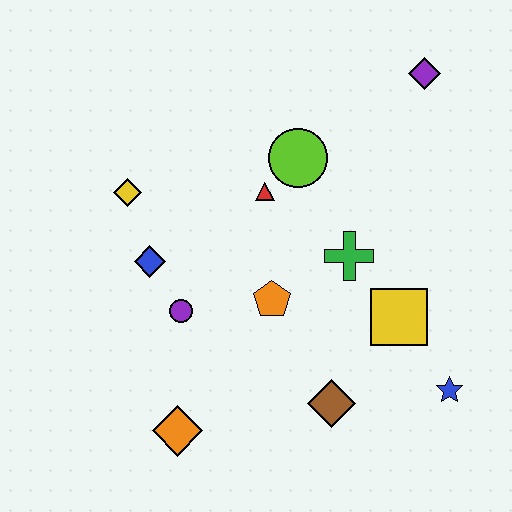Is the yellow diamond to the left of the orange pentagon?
Yes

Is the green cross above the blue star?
Yes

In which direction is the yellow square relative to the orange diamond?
The yellow square is to the right of the orange diamond.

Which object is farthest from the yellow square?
The yellow diamond is farthest from the yellow square.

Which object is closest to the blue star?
The yellow square is closest to the blue star.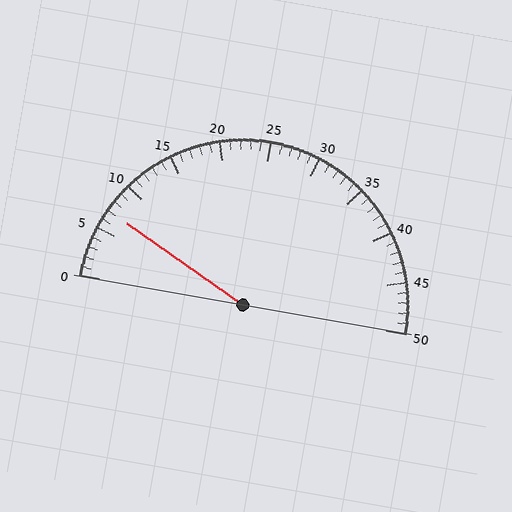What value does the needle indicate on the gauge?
The needle indicates approximately 7.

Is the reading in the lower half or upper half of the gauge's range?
The reading is in the lower half of the range (0 to 50).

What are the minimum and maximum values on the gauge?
The gauge ranges from 0 to 50.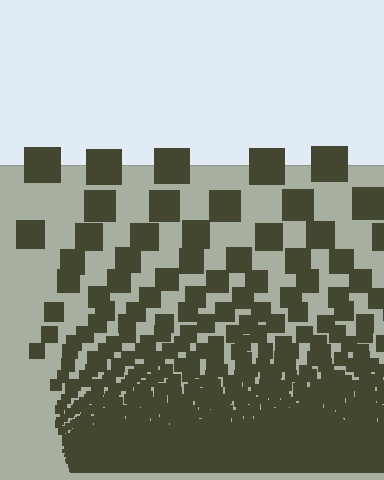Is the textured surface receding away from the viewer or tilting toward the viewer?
The surface appears to tilt toward the viewer. Texture elements get larger and sparser toward the top.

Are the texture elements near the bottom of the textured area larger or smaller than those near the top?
Smaller. The gradient is inverted — elements near the bottom are smaller and denser.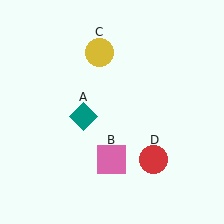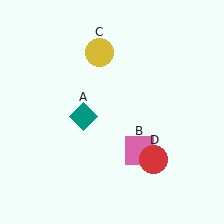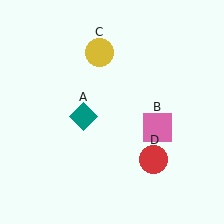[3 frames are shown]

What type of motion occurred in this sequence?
The pink square (object B) rotated counterclockwise around the center of the scene.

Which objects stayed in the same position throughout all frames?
Teal diamond (object A) and yellow circle (object C) and red circle (object D) remained stationary.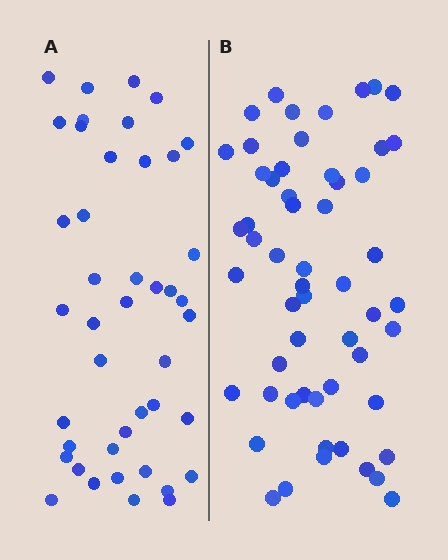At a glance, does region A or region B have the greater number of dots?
Region B (the right region) has more dots.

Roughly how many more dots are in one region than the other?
Region B has approximately 15 more dots than region A.